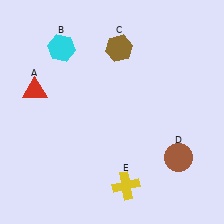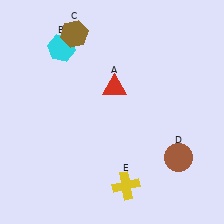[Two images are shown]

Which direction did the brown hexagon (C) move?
The brown hexagon (C) moved left.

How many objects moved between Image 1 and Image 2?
2 objects moved between the two images.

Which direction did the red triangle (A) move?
The red triangle (A) moved right.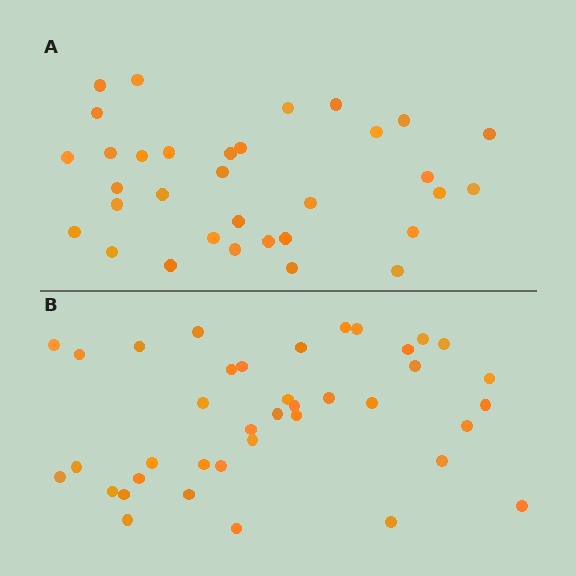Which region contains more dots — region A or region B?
Region B (the bottom region) has more dots.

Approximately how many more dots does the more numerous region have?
Region B has about 6 more dots than region A.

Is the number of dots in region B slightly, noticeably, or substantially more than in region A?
Region B has only slightly more — the two regions are fairly close. The ratio is roughly 1.2 to 1.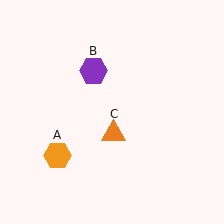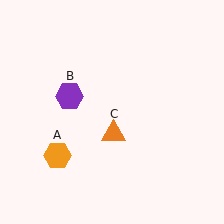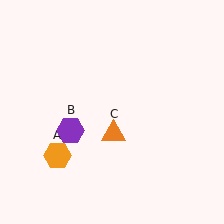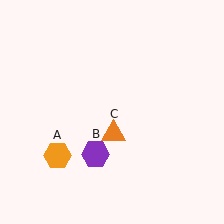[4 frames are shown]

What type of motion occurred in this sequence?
The purple hexagon (object B) rotated counterclockwise around the center of the scene.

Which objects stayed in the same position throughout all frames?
Orange hexagon (object A) and orange triangle (object C) remained stationary.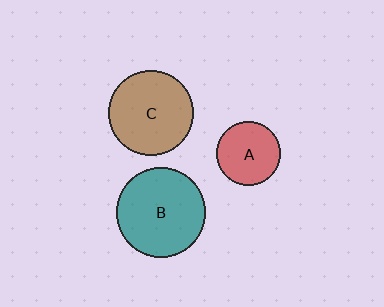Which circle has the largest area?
Circle B (teal).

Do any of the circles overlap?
No, none of the circles overlap.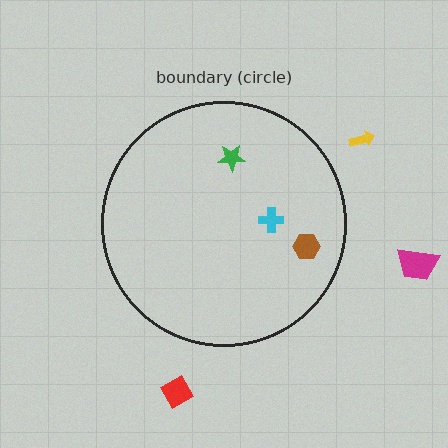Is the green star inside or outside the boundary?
Inside.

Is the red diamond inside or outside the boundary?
Outside.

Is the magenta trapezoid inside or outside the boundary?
Outside.